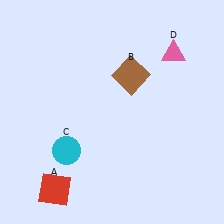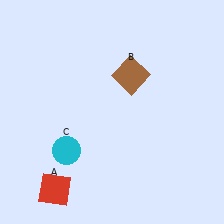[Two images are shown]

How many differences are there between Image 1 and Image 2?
There is 1 difference between the two images.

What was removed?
The pink triangle (D) was removed in Image 2.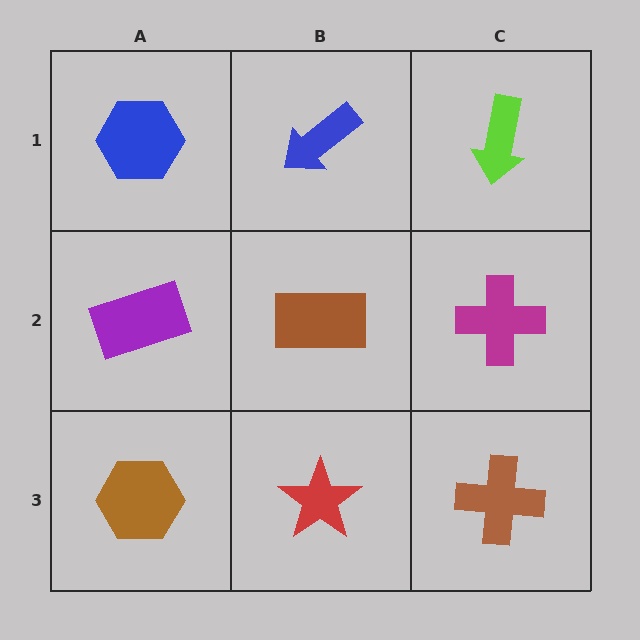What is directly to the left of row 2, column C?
A brown rectangle.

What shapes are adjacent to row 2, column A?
A blue hexagon (row 1, column A), a brown hexagon (row 3, column A), a brown rectangle (row 2, column B).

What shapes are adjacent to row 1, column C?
A magenta cross (row 2, column C), a blue arrow (row 1, column B).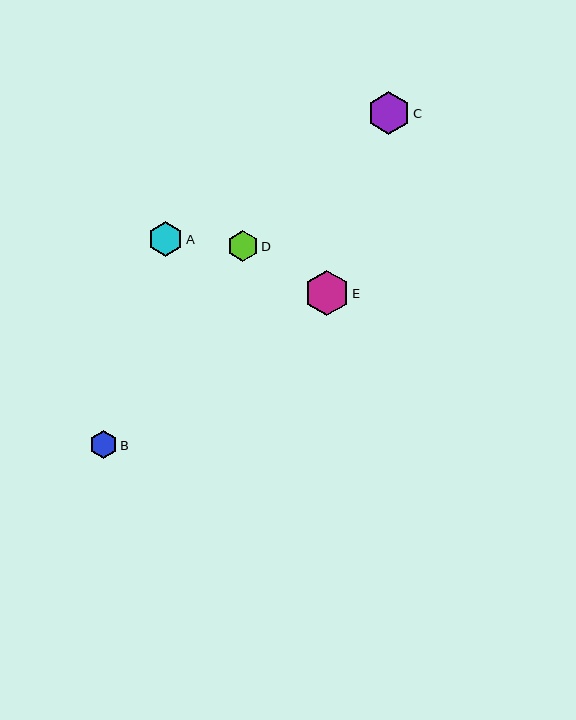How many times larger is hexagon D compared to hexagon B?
Hexagon D is approximately 1.1 times the size of hexagon B.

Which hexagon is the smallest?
Hexagon B is the smallest with a size of approximately 28 pixels.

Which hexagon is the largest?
Hexagon E is the largest with a size of approximately 45 pixels.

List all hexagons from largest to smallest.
From largest to smallest: E, C, A, D, B.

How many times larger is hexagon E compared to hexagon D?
Hexagon E is approximately 1.5 times the size of hexagon D.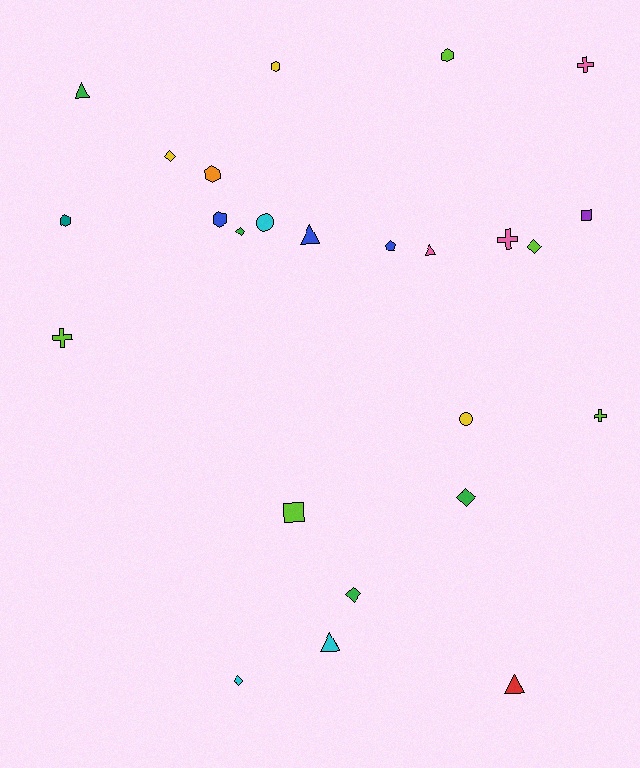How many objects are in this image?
There are 25 objects.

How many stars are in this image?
There are no stars.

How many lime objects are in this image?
There are 5 lime objects.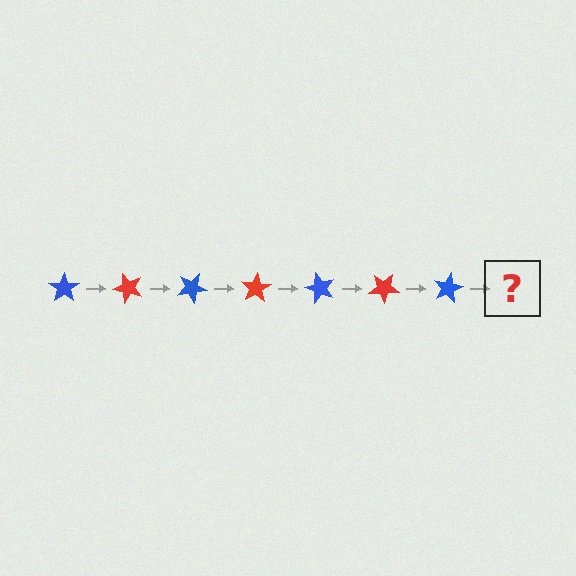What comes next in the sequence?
The next element should be a red star, rotated 350 degrees from the start.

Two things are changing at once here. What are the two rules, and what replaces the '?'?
The two rules are that it rotates 50 degrees each step and the color cycles through blue and red. The '?' should be a red star, rotated 350 degrees from the start.